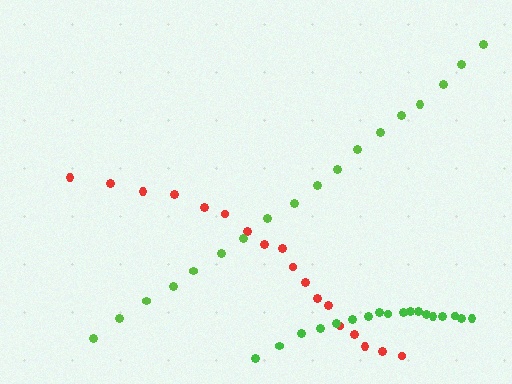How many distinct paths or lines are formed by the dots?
There are 3 distinct paths.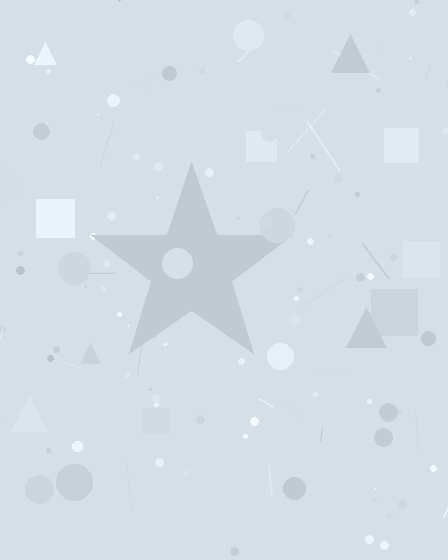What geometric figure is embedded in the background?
A star is embedded in the background.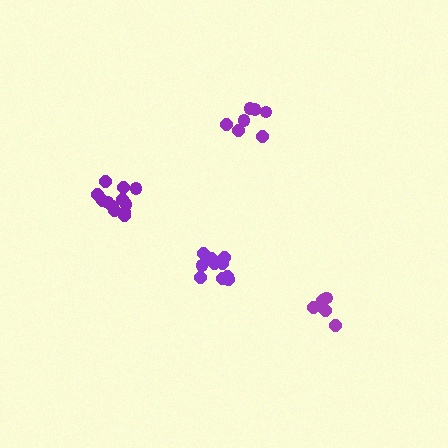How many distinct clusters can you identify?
There are 4 distinct clusters.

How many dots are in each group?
Group 1: 7 dots, Group 2: 6 dots, Group 3: 12 dots, Group 4: 10 dots (35 total).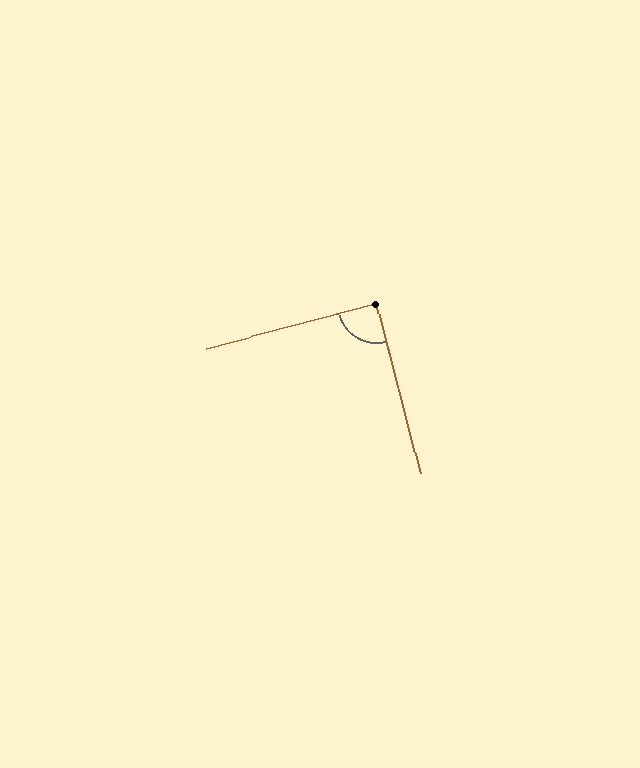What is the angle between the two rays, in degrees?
Approximately 90 degrees.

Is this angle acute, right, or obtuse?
It is approximately a right angle.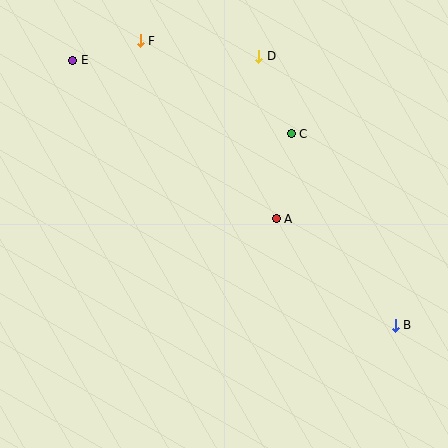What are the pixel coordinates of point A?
Point A is at (276, 219).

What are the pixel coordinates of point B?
Point B is at (395, 325).